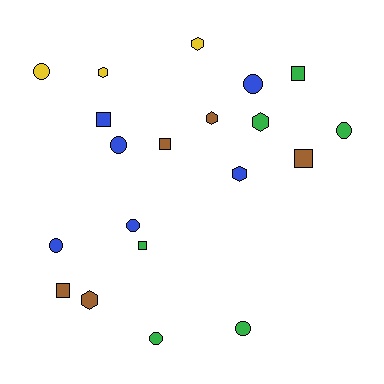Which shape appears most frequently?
Circle, with 8 objects.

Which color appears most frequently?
Green, with 6 objects.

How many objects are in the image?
There are 20 objects.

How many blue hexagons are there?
There is 1 blue hexagon.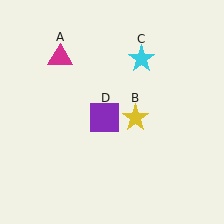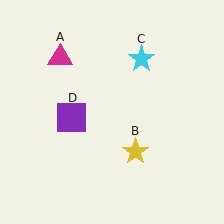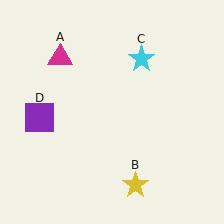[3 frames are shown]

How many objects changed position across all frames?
2 objects changed position: yellow star (object B), purple square (object D).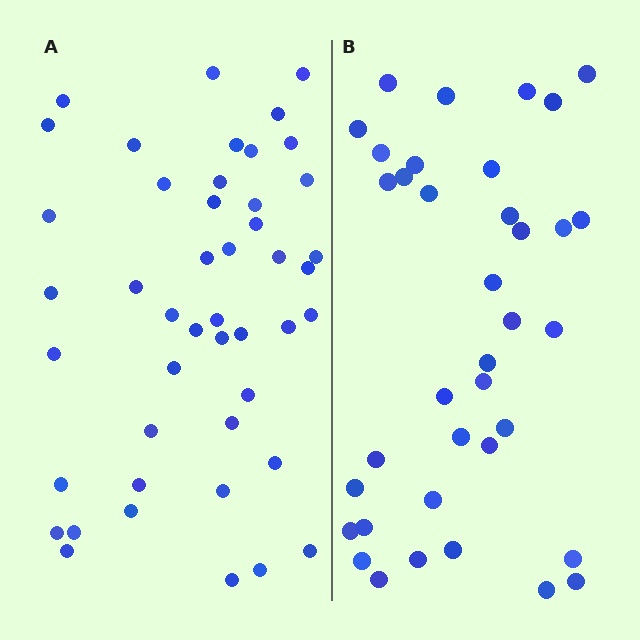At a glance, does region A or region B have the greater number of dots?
Region A (the left region) has more dots.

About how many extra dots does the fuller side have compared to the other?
Region A has roughly 8 or so more dots than region B.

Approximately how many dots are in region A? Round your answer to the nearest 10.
About 50 dots. (The exact count is 46, which rounds to 50.)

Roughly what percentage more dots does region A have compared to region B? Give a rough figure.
About 25% more.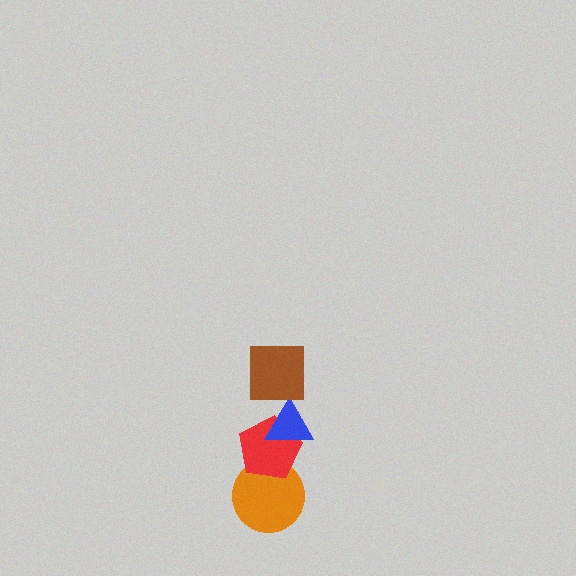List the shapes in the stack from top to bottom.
From top to bottom: the brown square, the blue triangle, the red pentagon, the orange circle.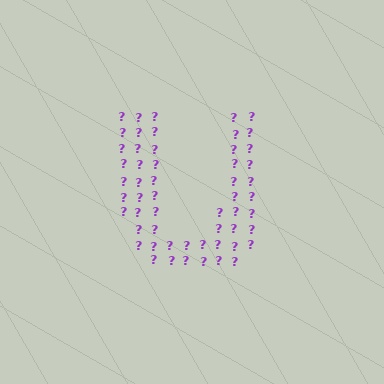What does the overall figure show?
The overall figure shows the letter U.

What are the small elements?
The small elements are question marks.